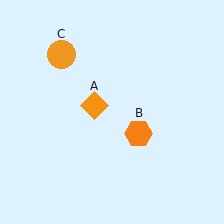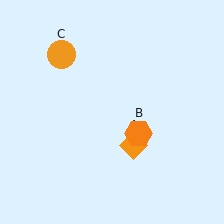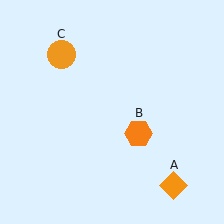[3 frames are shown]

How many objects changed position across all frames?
1 object changed position: orange diamond (object A).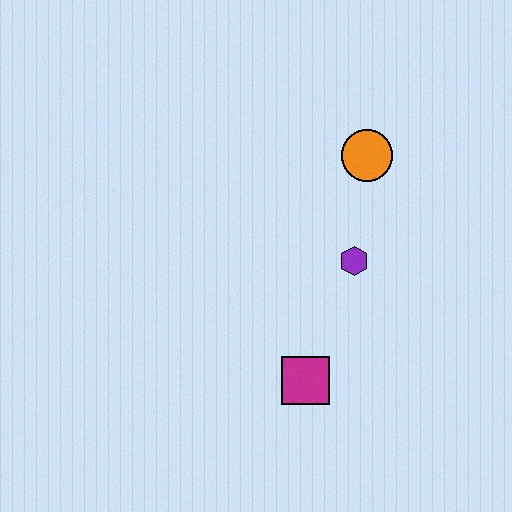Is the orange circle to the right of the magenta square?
Yes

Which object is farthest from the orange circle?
The magenta square is farthest from the orange circle.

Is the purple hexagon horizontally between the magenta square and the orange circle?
Yes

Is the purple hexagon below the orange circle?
Yes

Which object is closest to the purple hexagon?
The orange circle is closest to the purple hexagon.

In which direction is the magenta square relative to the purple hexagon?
The magenta square is below the purple hexagon.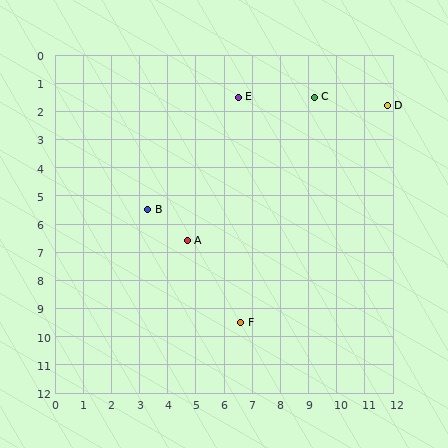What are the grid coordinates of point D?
Point D is at approximately (11.8, 1.8).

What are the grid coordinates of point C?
Point C is at approximately (9.2, 1.5).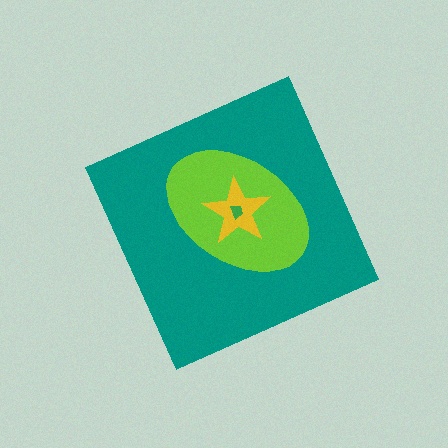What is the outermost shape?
The teal diamond.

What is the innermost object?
The green trapezoid.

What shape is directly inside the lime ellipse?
The yellow star.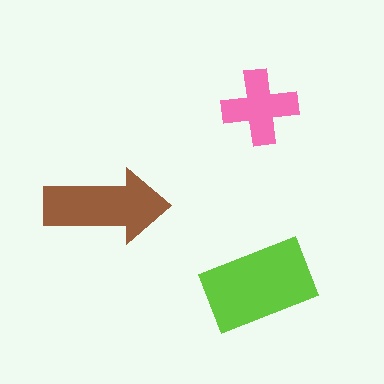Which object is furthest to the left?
The brown arrow is leftmost.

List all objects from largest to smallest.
The lime rectangle, the brown arrow, the pink cross.